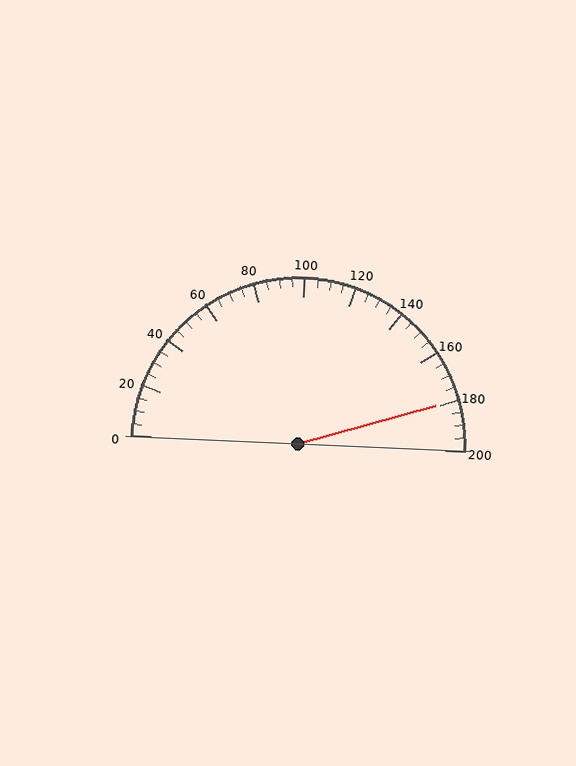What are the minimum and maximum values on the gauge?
The gauge ranges from 0 to 200.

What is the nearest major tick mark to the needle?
The nearest major tick mark is 180.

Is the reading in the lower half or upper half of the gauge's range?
The reading is in the upper half of the range (0 to 200).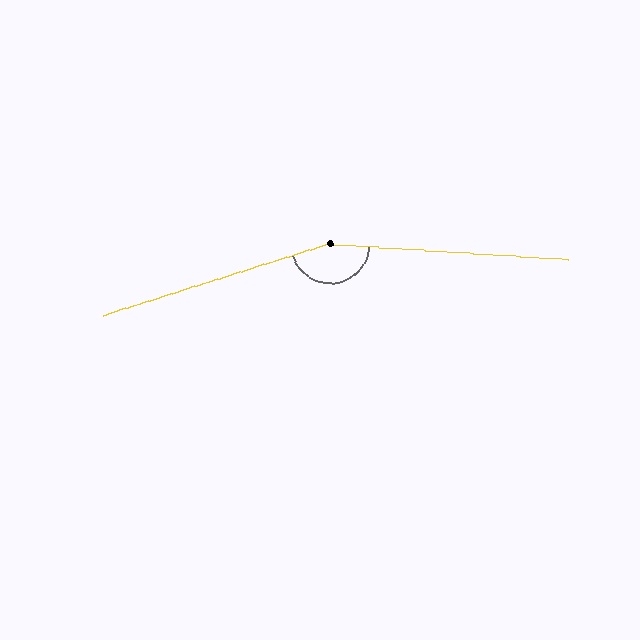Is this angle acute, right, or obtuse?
It is obtuse.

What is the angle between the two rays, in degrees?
Approximately 159 degrees.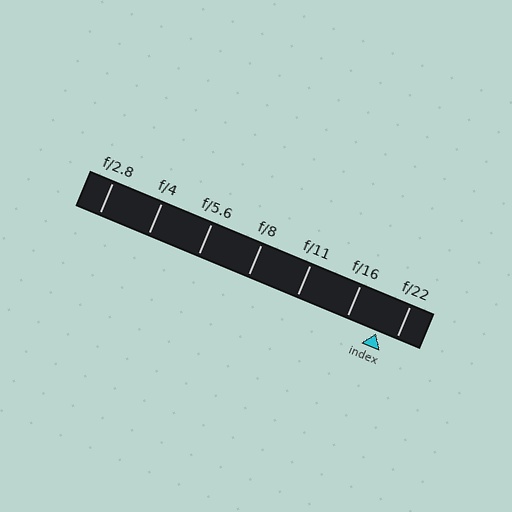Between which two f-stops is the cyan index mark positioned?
The index mark is between f/16 and f/22.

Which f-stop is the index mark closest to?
The index mark is closest to f/22.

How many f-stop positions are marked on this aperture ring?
There are 7 f-stop positions marked.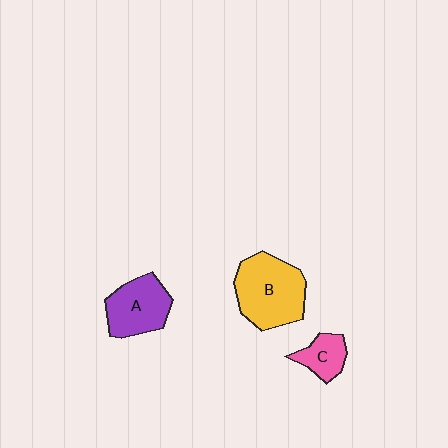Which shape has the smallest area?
Shape C (pink).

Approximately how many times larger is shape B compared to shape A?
Approximately 1.4 times.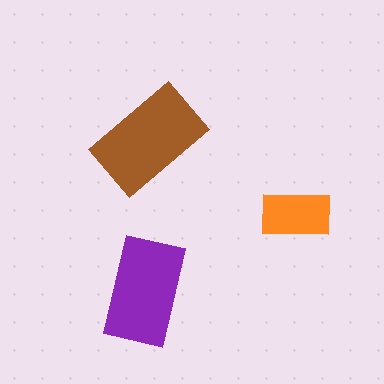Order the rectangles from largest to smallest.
the brown one, the purple one, the orange one.